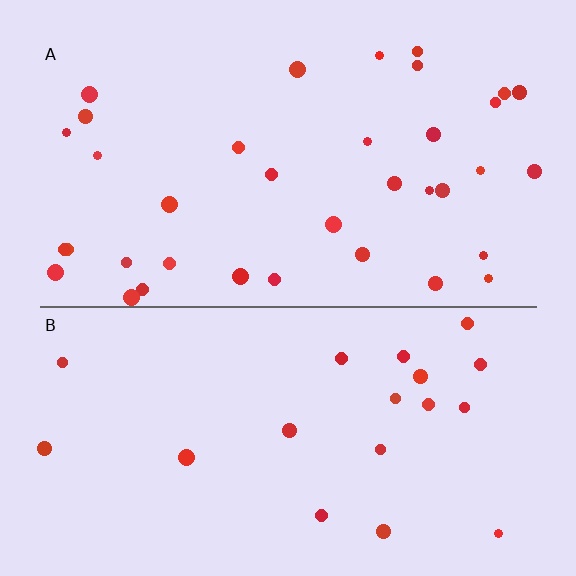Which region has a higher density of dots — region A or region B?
A (the top).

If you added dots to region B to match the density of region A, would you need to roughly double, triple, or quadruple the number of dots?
Approximately double.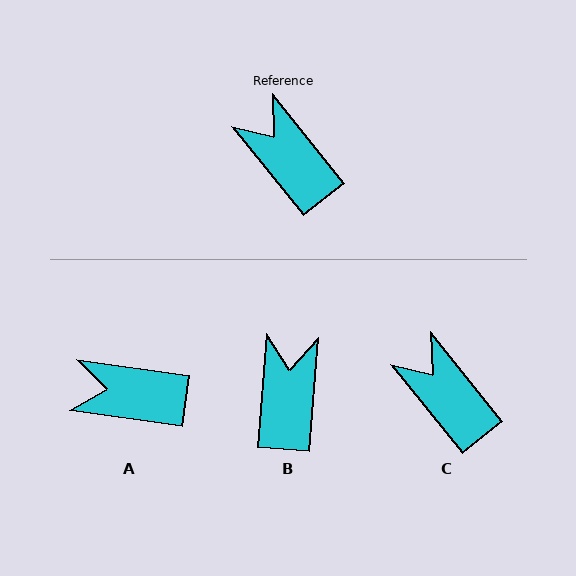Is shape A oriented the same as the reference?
No, it is off by about 43 degrees.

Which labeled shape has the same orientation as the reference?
C.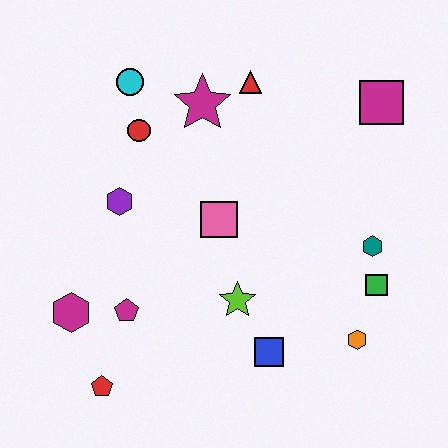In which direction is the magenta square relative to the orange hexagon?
The magenta square is above the orange hexagon.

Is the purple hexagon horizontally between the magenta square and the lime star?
No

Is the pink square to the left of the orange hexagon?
Yes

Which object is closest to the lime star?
The blue square is closest to the lime star.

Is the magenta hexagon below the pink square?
Yes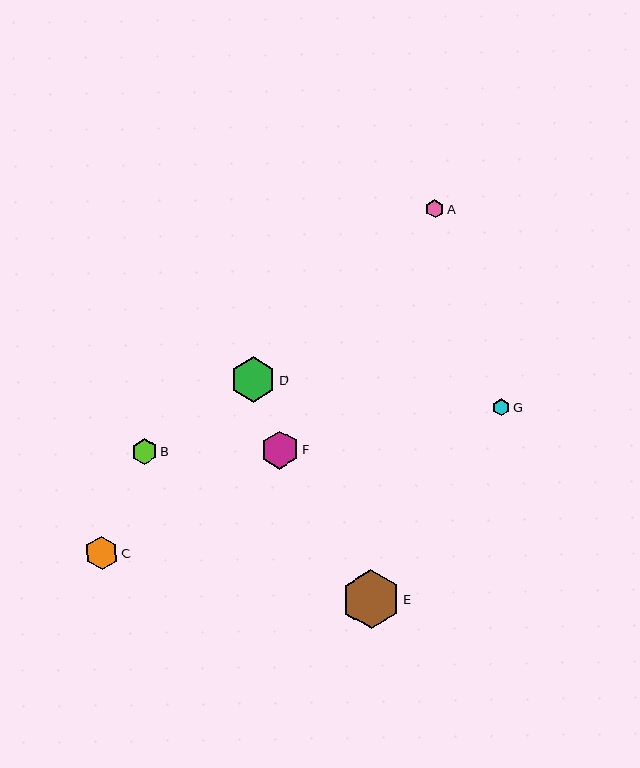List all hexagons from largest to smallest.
From largest to smallest: E, D, F, C, B, A, G.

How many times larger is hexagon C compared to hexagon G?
Hexagon C is approximately 2.0 times the size of hexagon G.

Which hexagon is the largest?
Hexagon E is the largest with a size of approximately 59 pixels.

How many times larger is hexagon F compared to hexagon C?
Hexagon F is approximately 1.1 times the size of hexagon C.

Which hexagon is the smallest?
Hexagon G is the smallest with a size of approximately 17 pixels.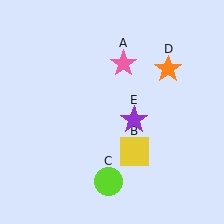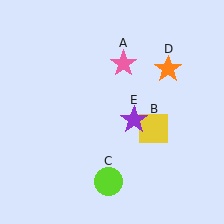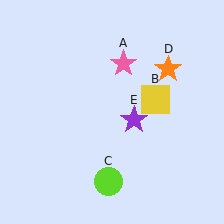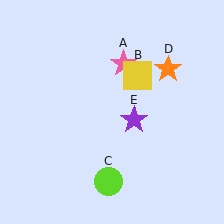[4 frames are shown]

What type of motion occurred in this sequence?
The yellow square (object B) rotated counterclockwise around the center of the scene.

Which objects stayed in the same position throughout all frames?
Pink star (object A) and lime circle (object C) and orange star (object D) and purple star (object E) remained stationary.